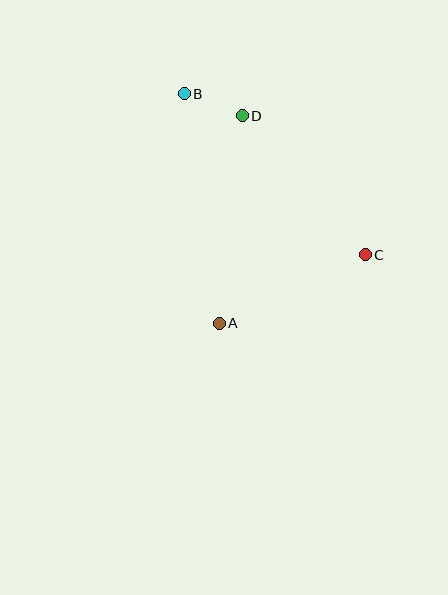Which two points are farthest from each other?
Points B and C are farthest from each other.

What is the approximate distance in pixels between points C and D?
The distance between C and D is approximately 186 pixels.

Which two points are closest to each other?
Points B and D are closest to each other.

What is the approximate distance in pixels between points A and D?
The distance between A and D is approximately 209 pixels.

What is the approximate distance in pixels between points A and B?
The distance between A and B is approximately 232 pixels.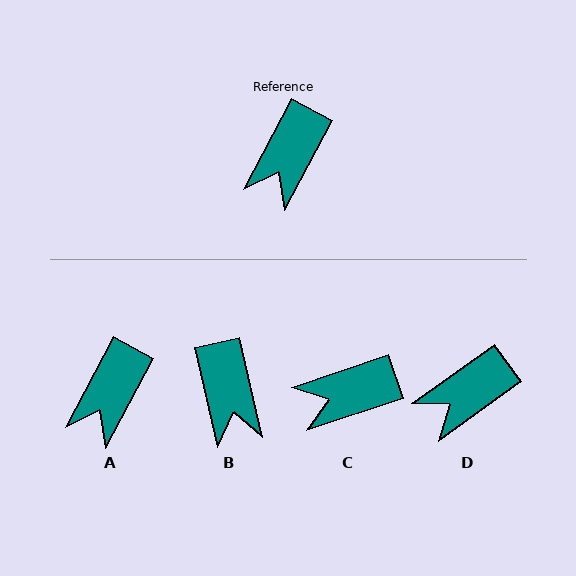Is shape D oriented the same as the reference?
No, it is off by about 27 degrees.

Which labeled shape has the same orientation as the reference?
A.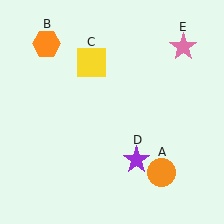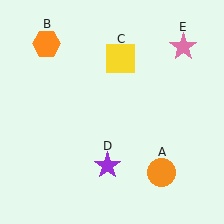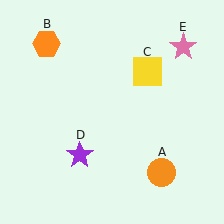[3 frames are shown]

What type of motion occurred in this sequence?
The yellow square (object C), purple star (object D) rotated clockwise around the center of the scene.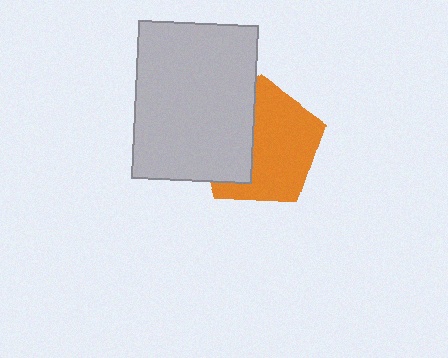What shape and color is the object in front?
The object in front is a light gray rectangle.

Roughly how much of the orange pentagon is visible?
About half of it is visible (roughly 61%).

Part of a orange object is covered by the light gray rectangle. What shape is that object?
It is a pentagon.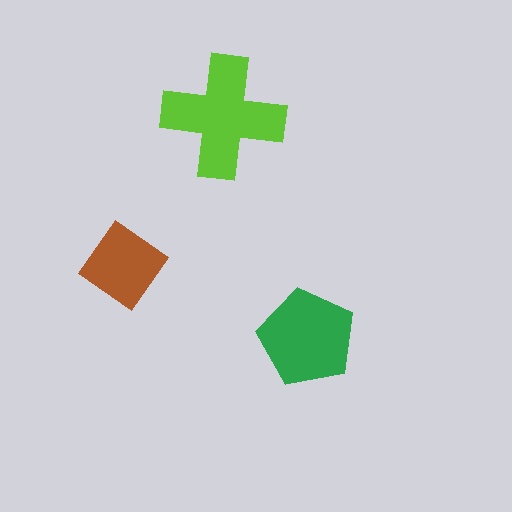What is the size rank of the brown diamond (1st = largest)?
3rd.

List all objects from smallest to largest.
The brown diamond, the green pentagon, the lime cross.